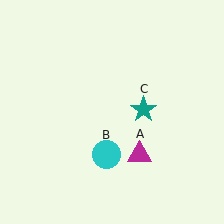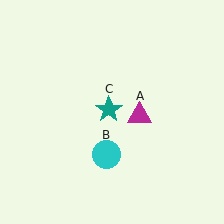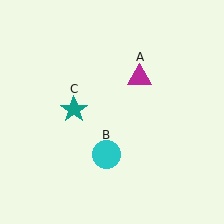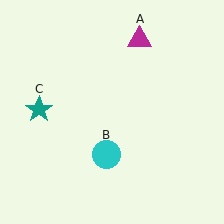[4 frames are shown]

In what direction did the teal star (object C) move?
The teal star (object C) moved left.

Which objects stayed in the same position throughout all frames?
Cyan circle (object B) remained stationary.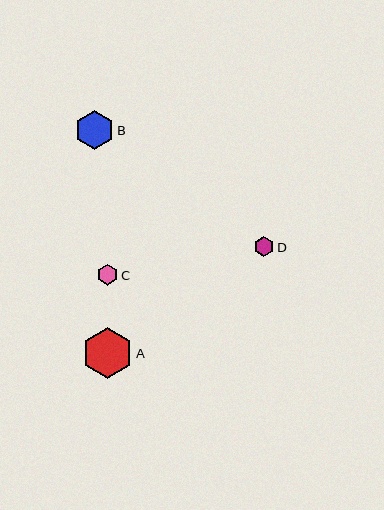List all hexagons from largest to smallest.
From largest to smallest: A, B, C, D.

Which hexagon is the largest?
Hexagon A is the largest with a size of approximately 52 pixels.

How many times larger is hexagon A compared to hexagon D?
Hexagon A is approximately 2.5 times the size of hexagon D.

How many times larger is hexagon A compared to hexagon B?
Hexagon A is approximately 1.3 times the size of hexagon B.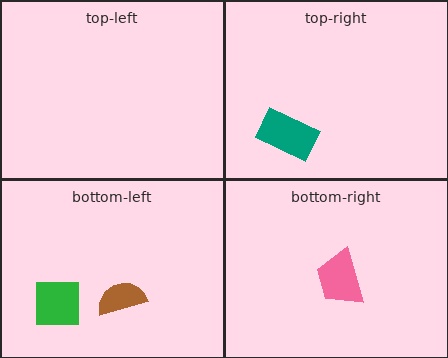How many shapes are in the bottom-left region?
2.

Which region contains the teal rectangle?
The top-right region.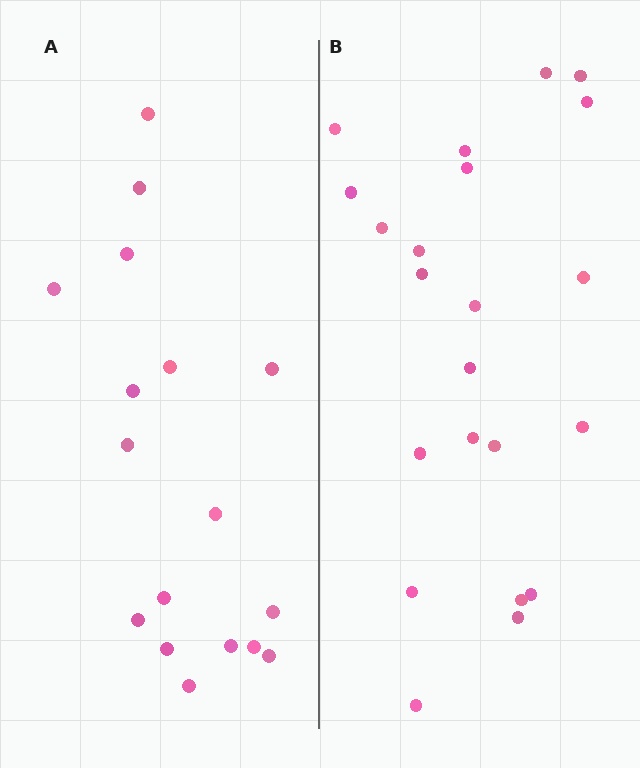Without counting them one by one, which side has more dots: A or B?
Region B (the right region) has more dots.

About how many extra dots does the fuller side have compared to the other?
Region B has about 5 more dots than region A.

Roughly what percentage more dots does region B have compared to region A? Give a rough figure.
About 30% more.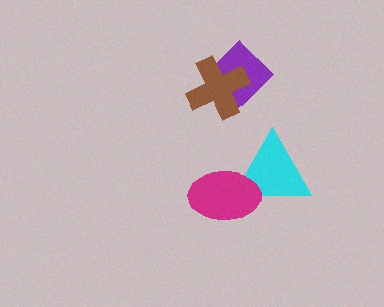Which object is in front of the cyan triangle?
The magenta ellipse is in front of the cyan triangle.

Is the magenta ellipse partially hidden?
No, no other shape covers it.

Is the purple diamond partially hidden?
Yes, it is partially covered by another shape.